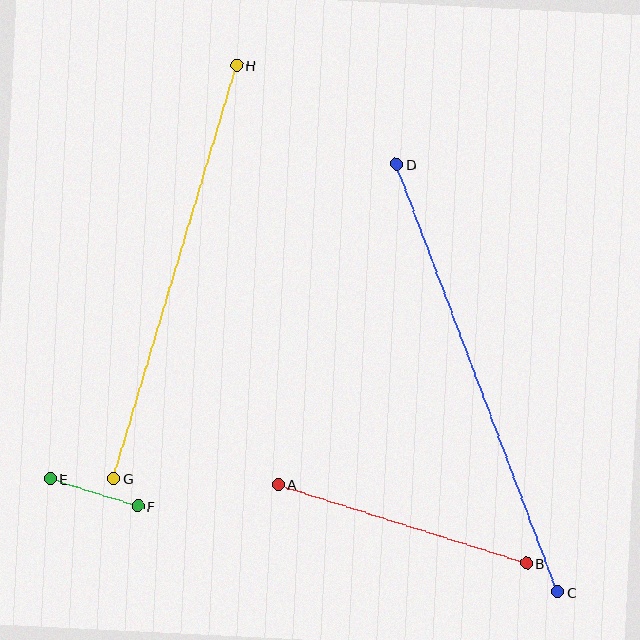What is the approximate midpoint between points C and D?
The midpoint is at approximately (477, 378) pixels.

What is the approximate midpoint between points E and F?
The midpoint is at approximately (94, 492) pixels.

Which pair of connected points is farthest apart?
Points C and D are farthest apart.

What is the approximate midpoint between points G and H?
The midpoint is at approximately (175, 272) pixels.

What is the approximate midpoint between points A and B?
The midpoint is at approximately (402, 524) pixels.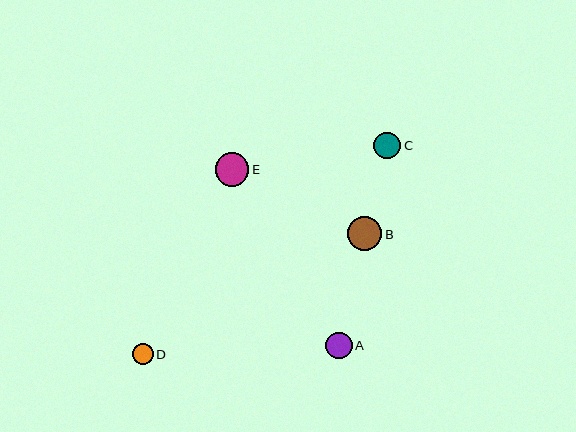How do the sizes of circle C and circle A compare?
Circle C and circle A are approximately the same size.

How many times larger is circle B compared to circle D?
Circle B is approximately 1.6 times the size of circle D.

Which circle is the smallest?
Circle D is the smallest with a size of approximately 21 pixels.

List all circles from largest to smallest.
From largest to smallest: B, E, C, A, D.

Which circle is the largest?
Circle B is the largest with a size of approximately 34 pixels.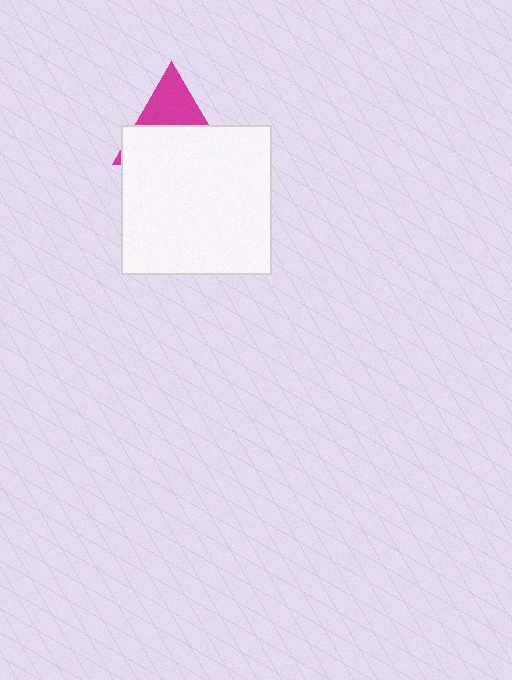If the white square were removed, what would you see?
You would see the complete magenta triangle.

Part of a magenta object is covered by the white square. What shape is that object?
It is a triangle.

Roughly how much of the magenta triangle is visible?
A small part of it is visible (roughly 40%).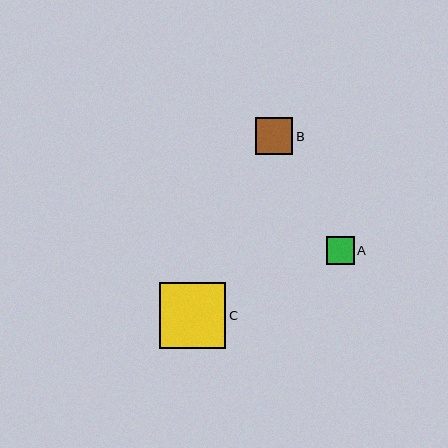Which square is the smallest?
Square A is the smallest with a size of approximately 28 pixels.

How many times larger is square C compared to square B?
Square C is approximately 1.8 times the size of square B.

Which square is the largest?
Square C is the largest with a size of approximately 66 pixels.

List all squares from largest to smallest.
From largest to smallest: C, B, A.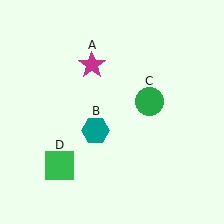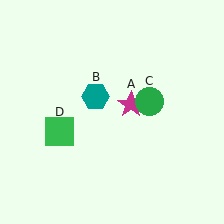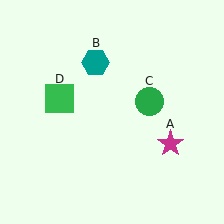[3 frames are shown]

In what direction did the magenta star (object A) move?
The magenta star (object A) moved down and to the right.